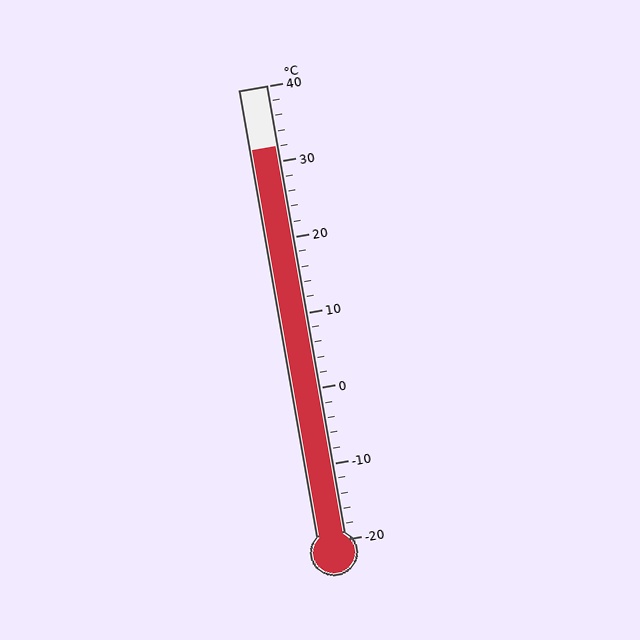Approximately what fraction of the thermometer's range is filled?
The thermometer is filled to approximately 85% of its range.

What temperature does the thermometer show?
The thermometer shows approximately 32°C.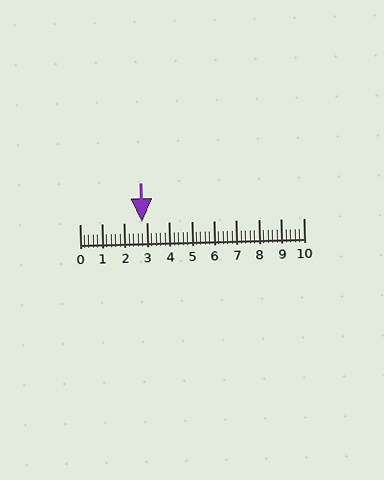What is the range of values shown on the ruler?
The ruler shows values from 0 to 10.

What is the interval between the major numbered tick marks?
The major tick marks are spaced 1 units apart.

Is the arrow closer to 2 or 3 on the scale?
The arrow is closer to 3.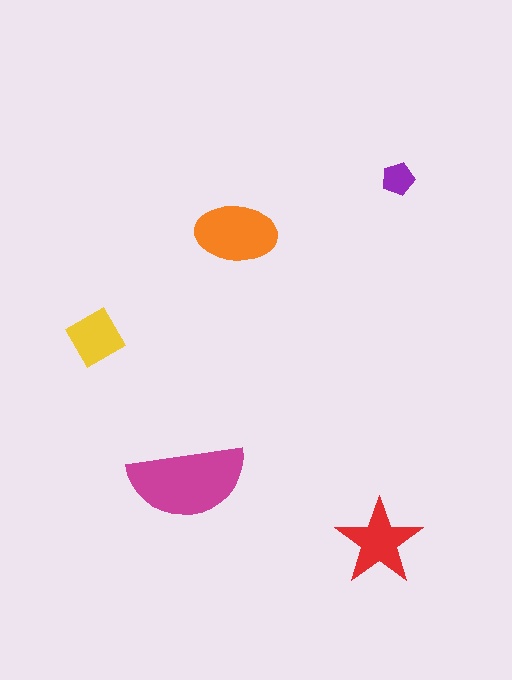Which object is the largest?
The magenta semicircle.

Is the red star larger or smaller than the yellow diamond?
Larger.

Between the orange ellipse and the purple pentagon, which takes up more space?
The orange ellipse.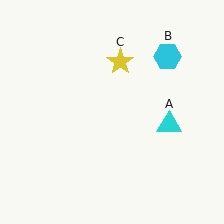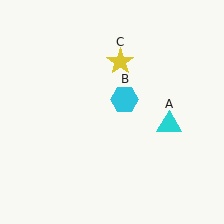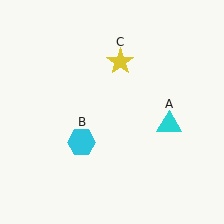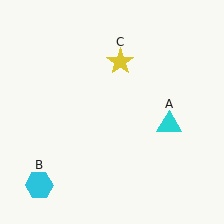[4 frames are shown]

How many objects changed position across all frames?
1 object changed position: cyan hexagon (object B).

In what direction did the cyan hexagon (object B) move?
The cyan hexagon (object B) moved down and to the left.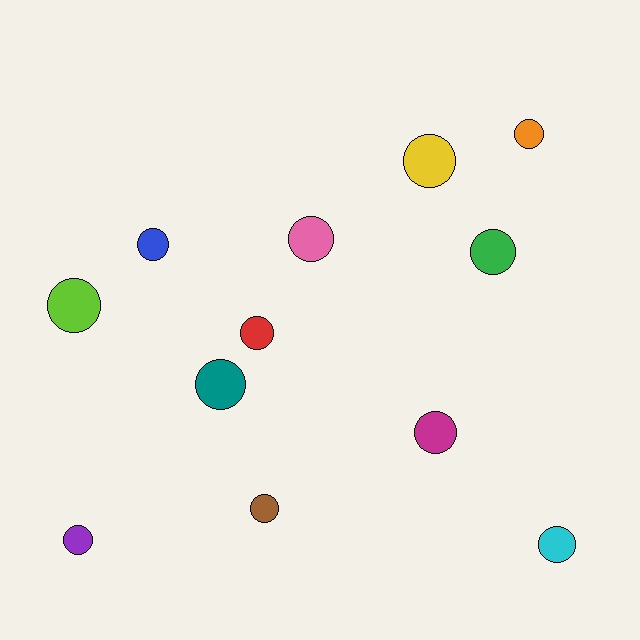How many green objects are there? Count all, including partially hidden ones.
There is 1 green object.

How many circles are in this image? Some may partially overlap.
There are 12 circles.